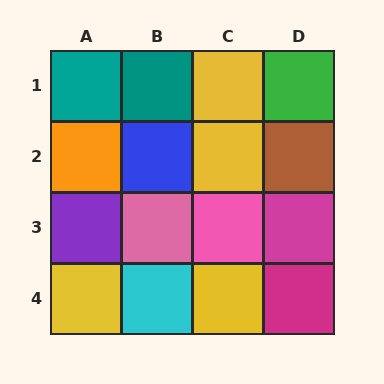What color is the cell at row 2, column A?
Orange.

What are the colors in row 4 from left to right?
Yellow, cyan, yellow, magenta.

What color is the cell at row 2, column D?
Brown.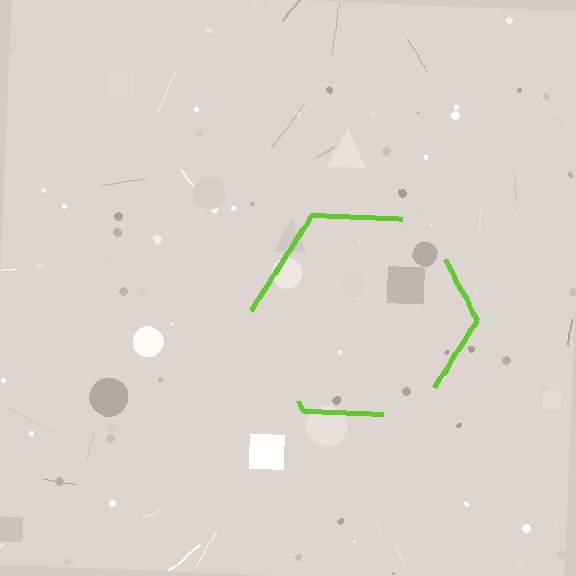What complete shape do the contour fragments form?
The contour fragments form a hexagon.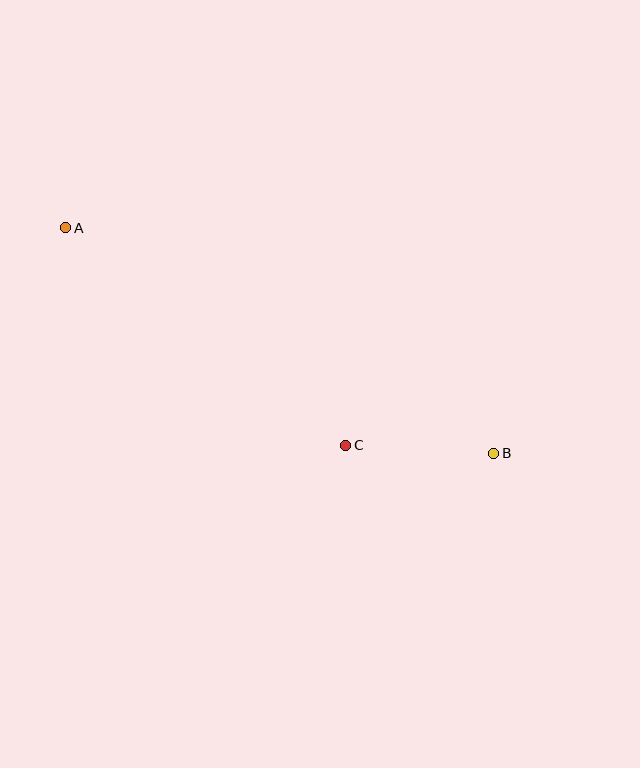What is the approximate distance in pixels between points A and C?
The distance between A and C is approximately 354 pixels.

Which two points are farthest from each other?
Points A and B are farthest from each other.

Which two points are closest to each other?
Points B and C are closest to each other.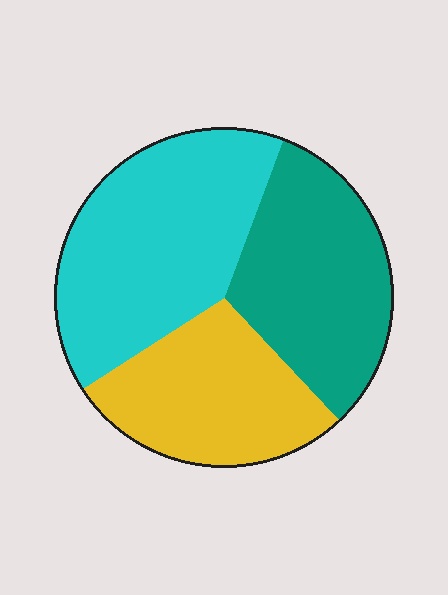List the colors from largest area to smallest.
From largest to smallest: cyan, teal, yellow.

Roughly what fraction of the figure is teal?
Teal covers roughly 30% of the figure.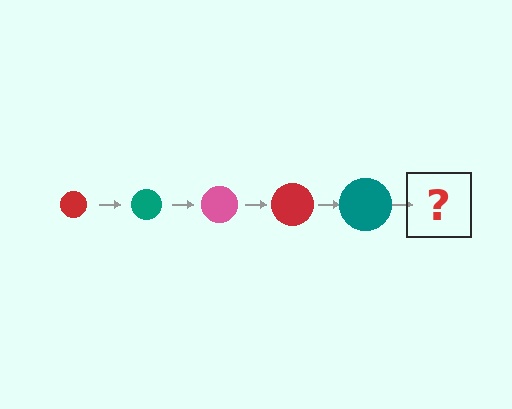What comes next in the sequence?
The next element should be a pink circle, larger than the previous one.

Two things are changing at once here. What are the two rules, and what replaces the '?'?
The two rules are that the circle grows larger each step and the color cycles through red, teal, and pink. The '?' should be a pink circle, larger than the previous one.